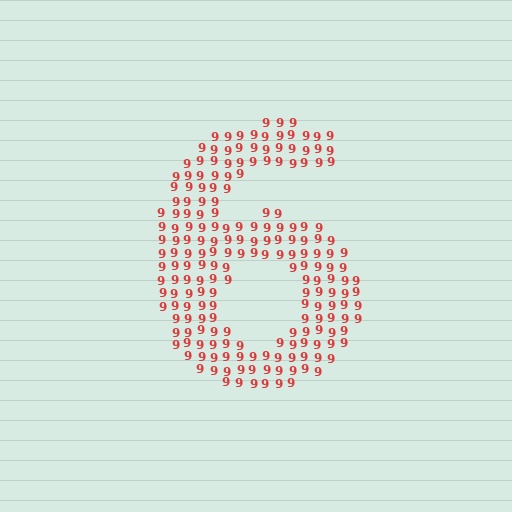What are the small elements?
The small elements are digit 9's.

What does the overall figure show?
The overall figure shows the digit 6.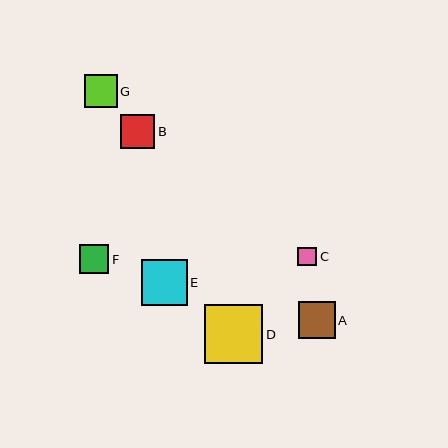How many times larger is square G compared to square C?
Square G is approximately 1.7 times the size of square C.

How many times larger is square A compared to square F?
Square A is approximately 1.3 times the size of square F.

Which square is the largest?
Square D is the largest with a size of approximately 59 pixels.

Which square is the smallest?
Square C is the smallest with a size of approximately 19 pixels.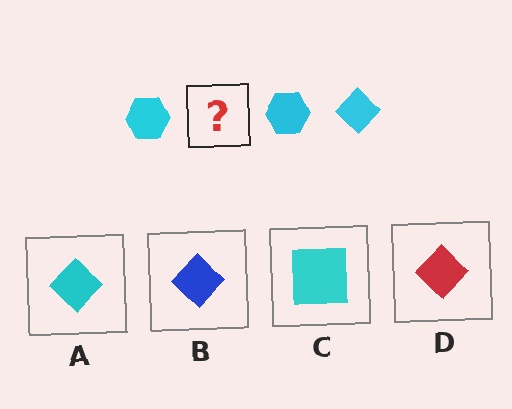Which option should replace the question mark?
Option A.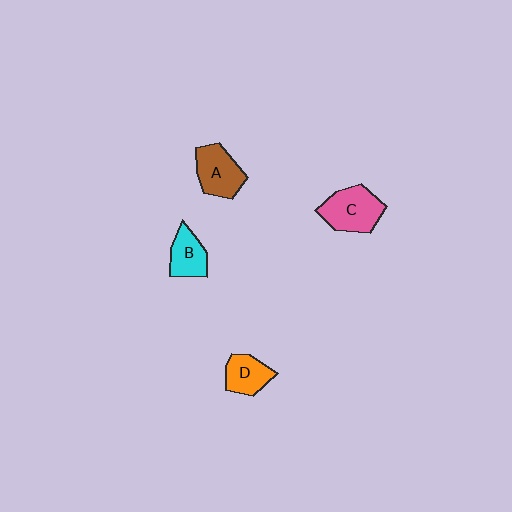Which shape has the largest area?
Shape C (pink).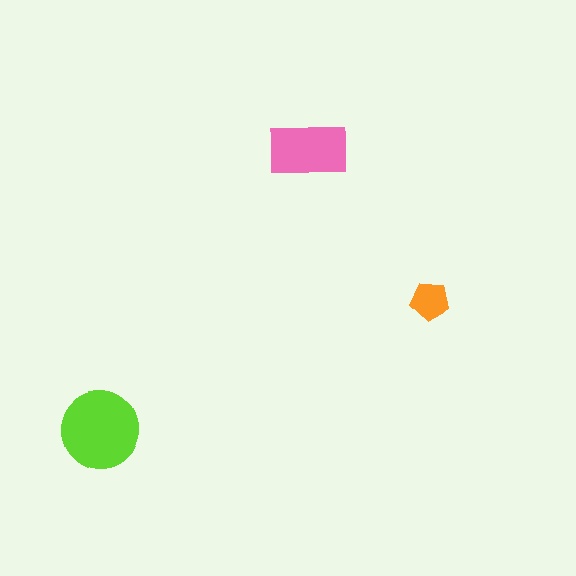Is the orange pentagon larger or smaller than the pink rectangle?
Smaller.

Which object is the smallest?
The orange pentagon.